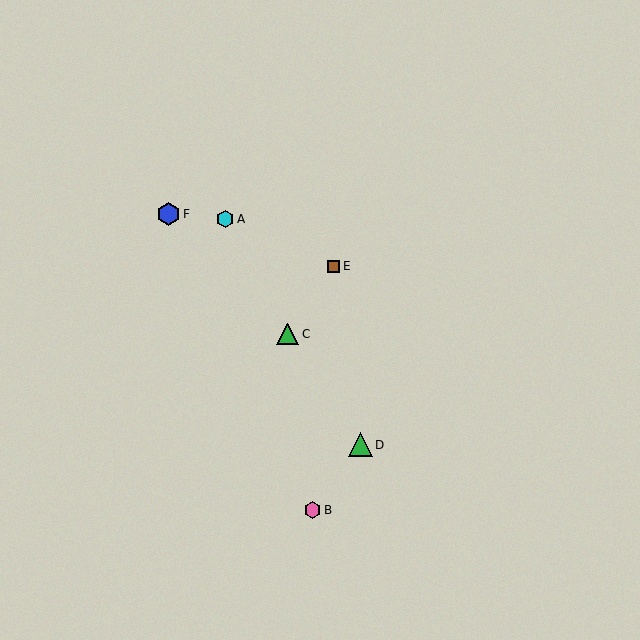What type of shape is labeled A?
Shape A is a cyan hexagon.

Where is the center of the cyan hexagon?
The center of the cyan hexagon is at (225, 219).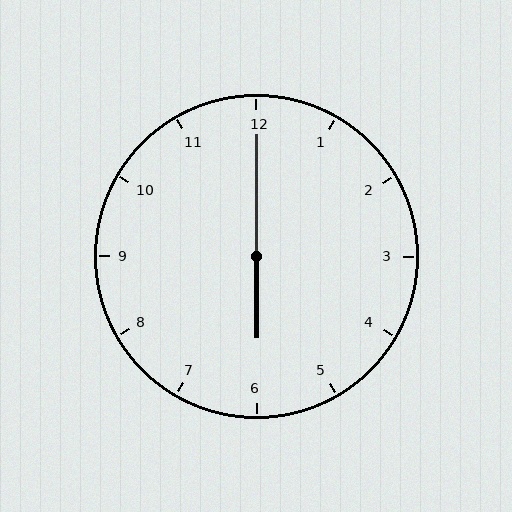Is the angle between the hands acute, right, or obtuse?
It is obtuse.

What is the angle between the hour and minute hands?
Approximately 180 degrees.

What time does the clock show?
6:00.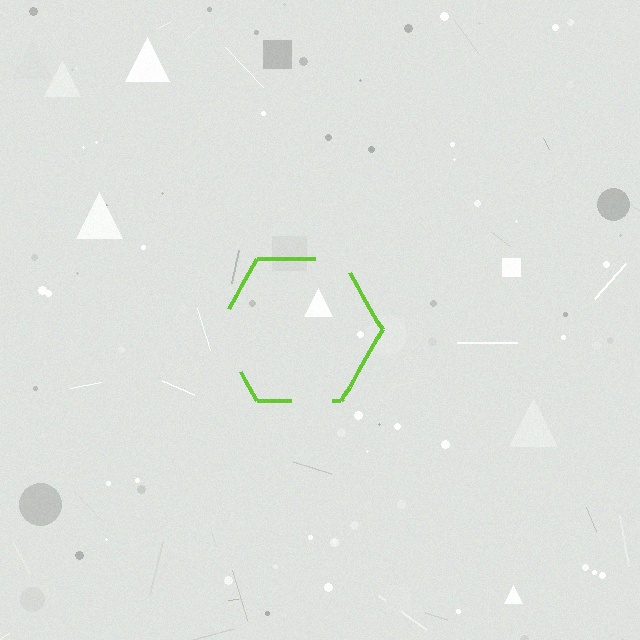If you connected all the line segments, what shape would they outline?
They would outline a hexagon.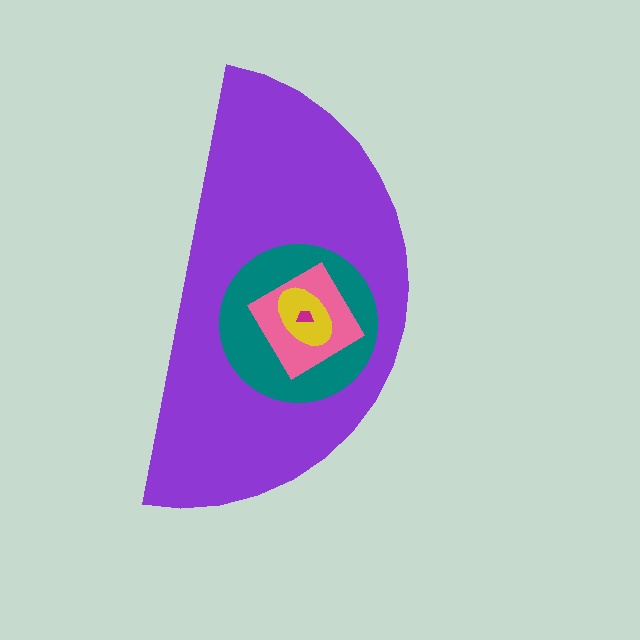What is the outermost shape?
The purple semicircle.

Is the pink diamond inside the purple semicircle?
Yes.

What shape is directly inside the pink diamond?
The yellow ellipse.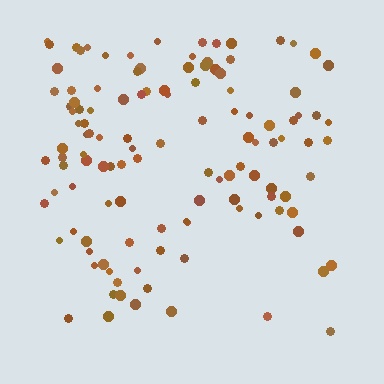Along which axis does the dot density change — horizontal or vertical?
Vertical.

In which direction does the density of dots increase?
From bottom to top, with the top side densest.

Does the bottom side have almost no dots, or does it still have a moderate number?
Still a moderate number, just noticeably fewer than the top.